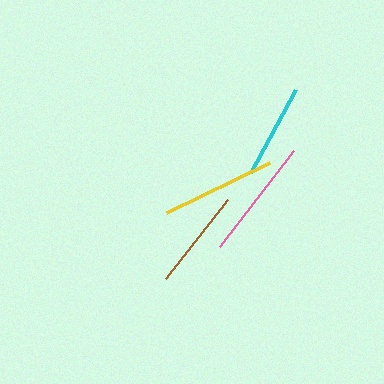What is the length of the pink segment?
The pink segment is approximately 121 pixels long.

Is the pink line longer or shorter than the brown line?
The pink line is longer than the brown line.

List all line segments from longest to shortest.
From longest to shortest: pink, yellow, brown, cyan.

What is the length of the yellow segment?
The yellow segment is approximately 115 pixels long.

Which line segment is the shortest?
The cyan line is the shortest at approximately 95 pixels.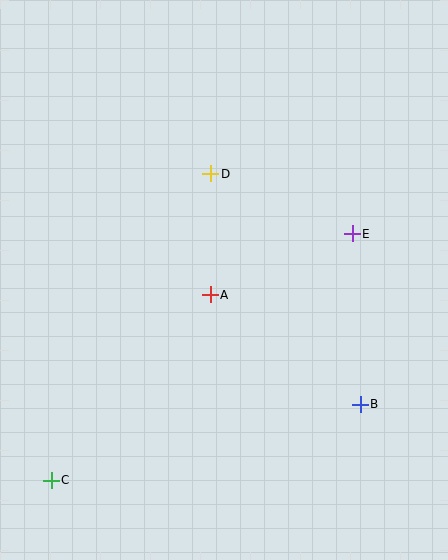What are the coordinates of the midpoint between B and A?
The midpoint between B and A is at (285, 350).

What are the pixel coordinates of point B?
Point B is at (360, 404).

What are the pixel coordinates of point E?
Point E is at (352, 234).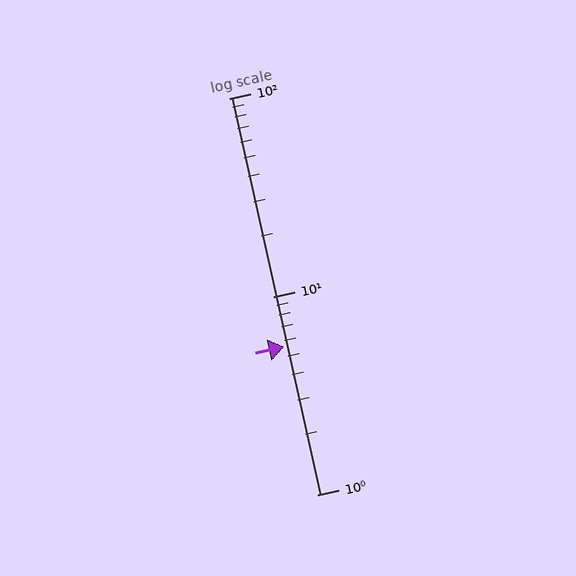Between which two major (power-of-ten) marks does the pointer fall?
The pointer is between 1 and 10.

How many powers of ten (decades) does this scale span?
The scale spans 2 decades, from 1 to 100.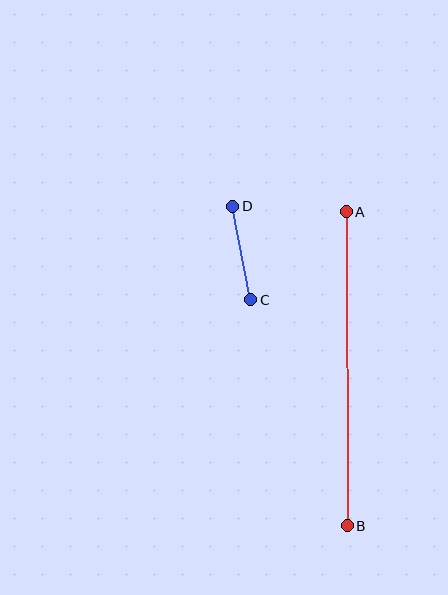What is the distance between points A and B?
The distance is approximately 314 pixels.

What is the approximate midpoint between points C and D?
The midpoint is at approximately (242, 253) pixels.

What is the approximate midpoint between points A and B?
The midpoint is at approximately (347, 369) pixels.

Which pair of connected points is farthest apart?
Points A and B are farthest apart.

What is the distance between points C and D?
The distance is approximately 95 pixels.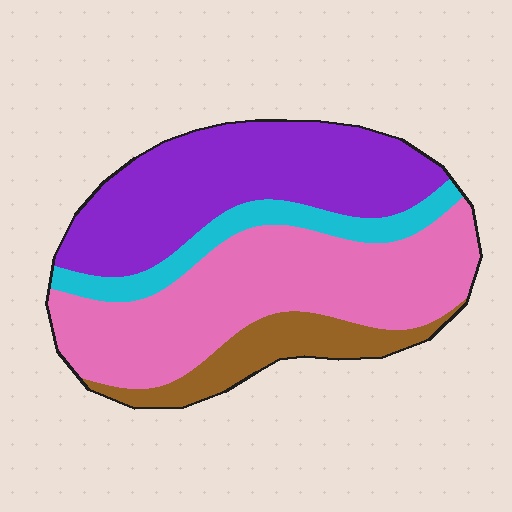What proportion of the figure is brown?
Brown covers around 10% of the figure.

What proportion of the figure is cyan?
Cyan covers around 10% of the figure.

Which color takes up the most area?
Pink, at roughly 40%.